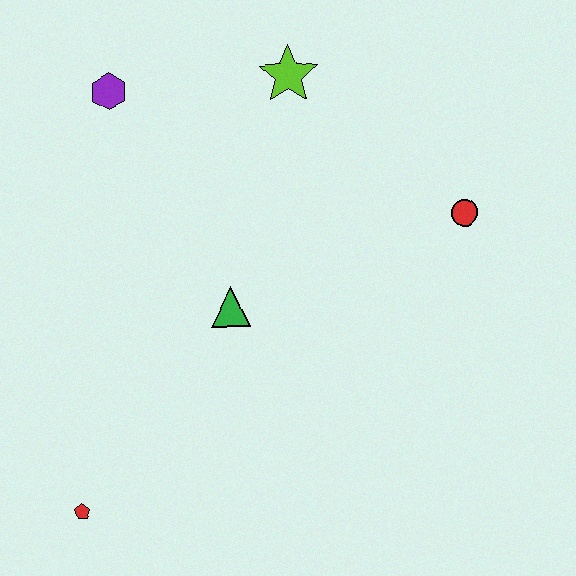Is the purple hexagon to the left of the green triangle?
Yes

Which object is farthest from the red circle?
The red pentagon is farthest from the red circle.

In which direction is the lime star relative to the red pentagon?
The lime star is above the red pentagon.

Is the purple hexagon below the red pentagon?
No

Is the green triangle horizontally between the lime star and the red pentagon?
Yes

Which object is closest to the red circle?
The lime star is closest to the red circle.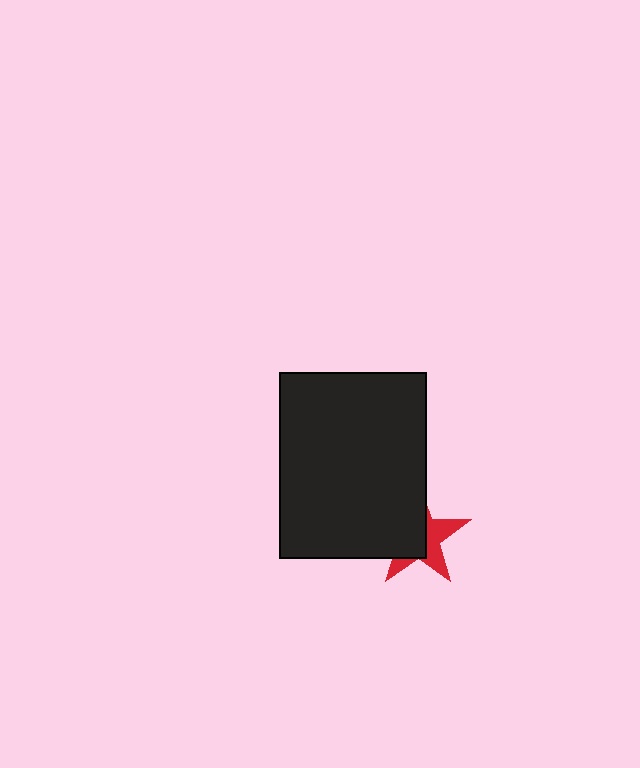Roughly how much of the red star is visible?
A small part of it is visible (roughly 42%).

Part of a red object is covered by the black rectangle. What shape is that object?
It is a star.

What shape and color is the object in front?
The object in front is a black rectangle.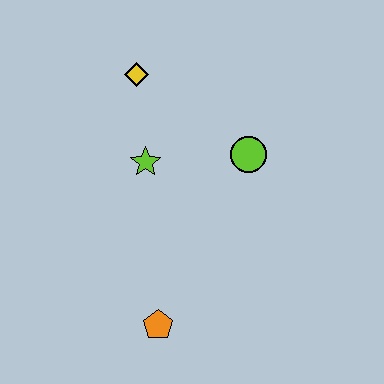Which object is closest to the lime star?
The yellow diamond is closest to the lime star.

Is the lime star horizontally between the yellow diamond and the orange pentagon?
Yes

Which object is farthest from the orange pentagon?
The yellow diamond is farthest from the orange pentagon.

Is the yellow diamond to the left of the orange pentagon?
Yes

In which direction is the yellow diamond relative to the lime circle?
The yellow diamond is to the left of the lime circle.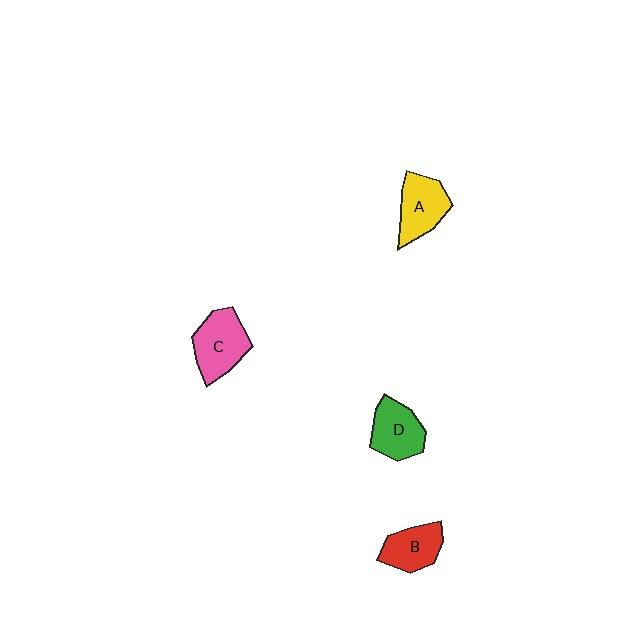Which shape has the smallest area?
Shape B (red).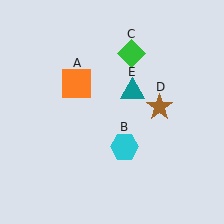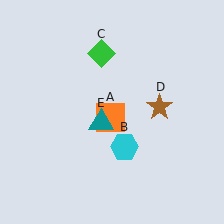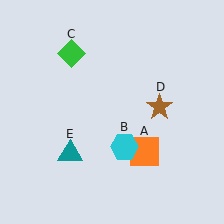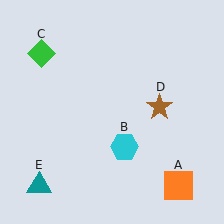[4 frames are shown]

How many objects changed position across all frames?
3 objects changed position: orange square (object A), green diamond (object C), teal triangle (object E).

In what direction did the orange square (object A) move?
The orange square (object A) moved down and to the right.